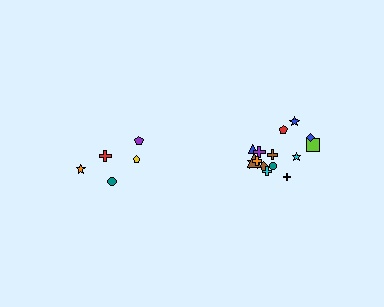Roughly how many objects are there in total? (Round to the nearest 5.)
Roughly 20 objects in total.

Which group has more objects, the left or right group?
The right group.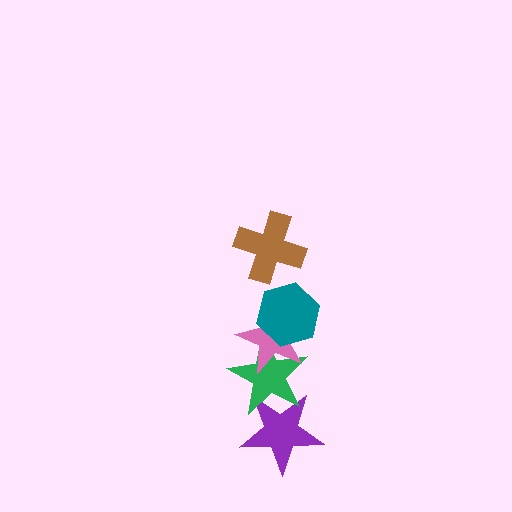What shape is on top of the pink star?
The teal hexagon is on top of the pink star.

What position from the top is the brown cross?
The brown cross is 1st from the top.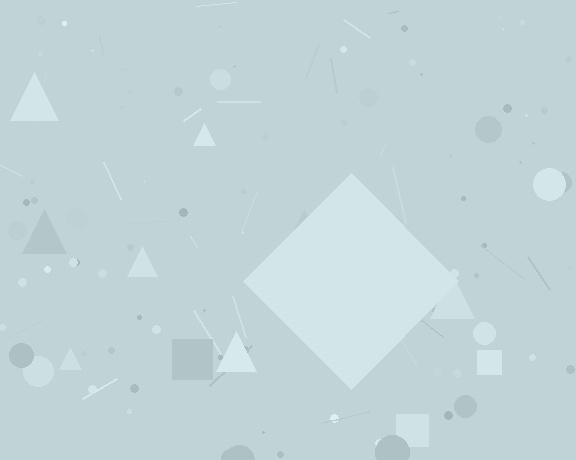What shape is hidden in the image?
A diamond is hidden in the image.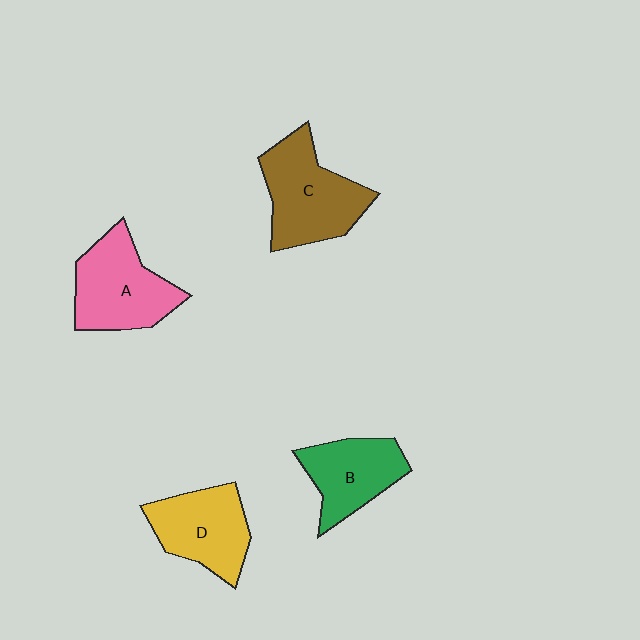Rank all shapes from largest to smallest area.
From largest to smallest: C (brown), A (pink), D (yellow), B (green).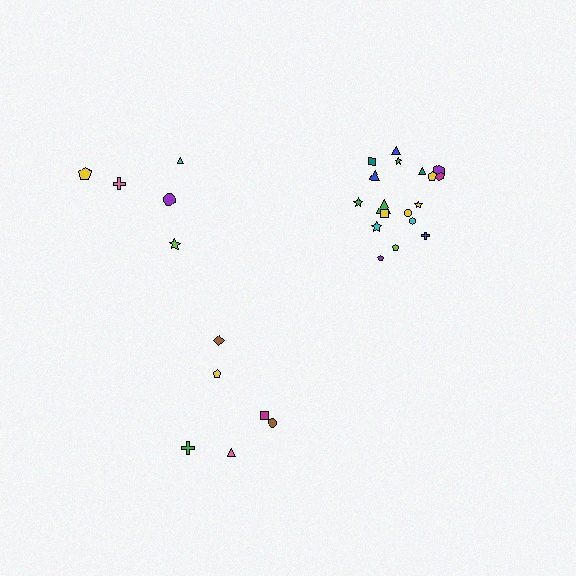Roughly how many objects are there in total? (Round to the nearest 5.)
Roughly 30 objects in total.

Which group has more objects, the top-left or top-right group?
The top-right group.